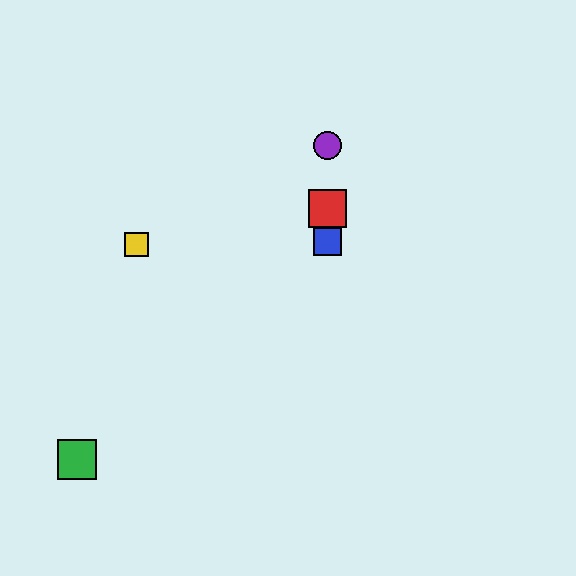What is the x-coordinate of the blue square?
The blue square is at x≈328.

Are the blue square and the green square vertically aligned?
No, the blue square is at x≈328 and the green square is at x≈77.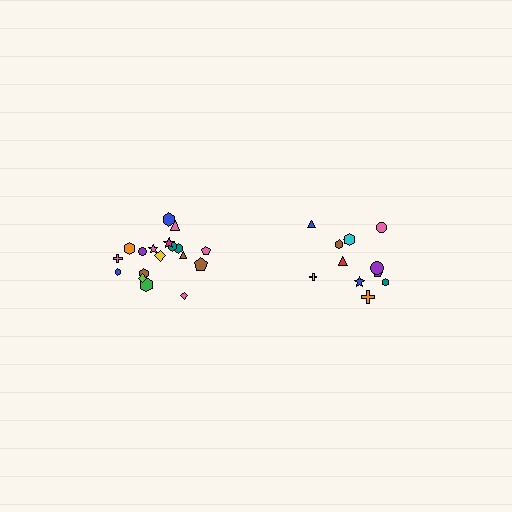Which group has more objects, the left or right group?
The left group.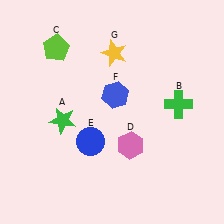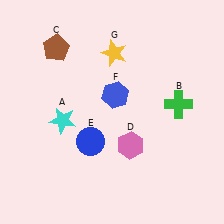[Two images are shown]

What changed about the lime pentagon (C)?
In Image 1, C is lime. In Image 2, it changed to brown.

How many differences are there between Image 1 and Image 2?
There are 2 differences between the two images.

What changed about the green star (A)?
In Image 1, A is green. In Image 2, it changed to cyan.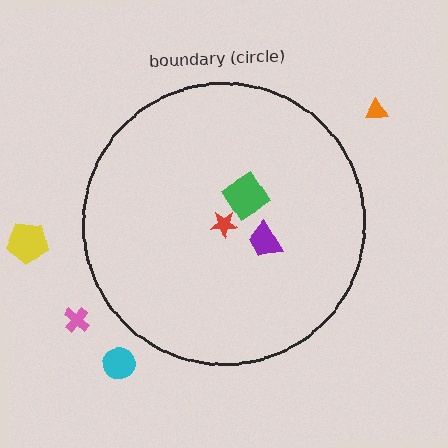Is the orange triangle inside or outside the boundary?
Outside.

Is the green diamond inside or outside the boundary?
Inside.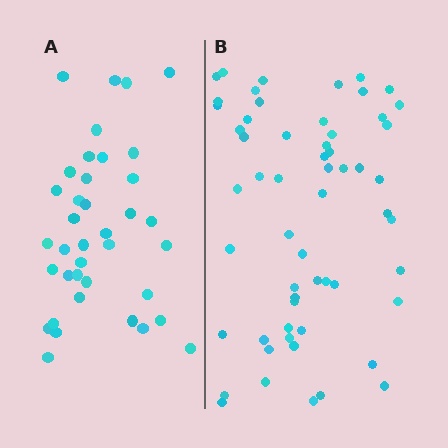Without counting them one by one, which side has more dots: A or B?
Region B (the right region) has more dots.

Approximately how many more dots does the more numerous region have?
Region B has approximately 20 more dots than region A.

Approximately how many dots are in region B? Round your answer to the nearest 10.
About 60 dots. (The exact count is 58, which rounds to 60.)